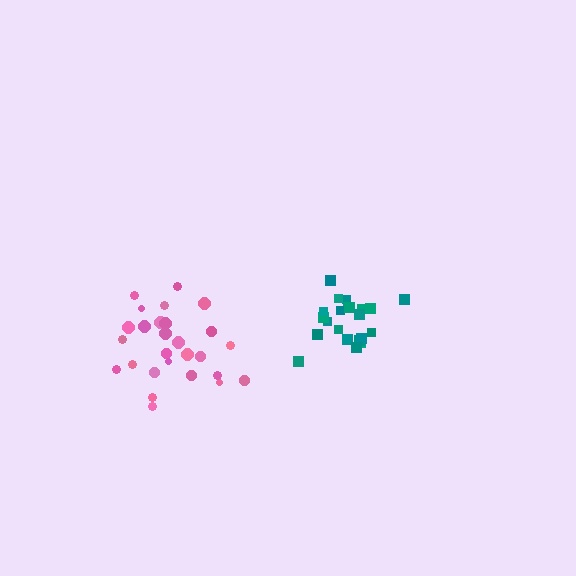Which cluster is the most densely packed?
Teal.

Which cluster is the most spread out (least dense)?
Pink.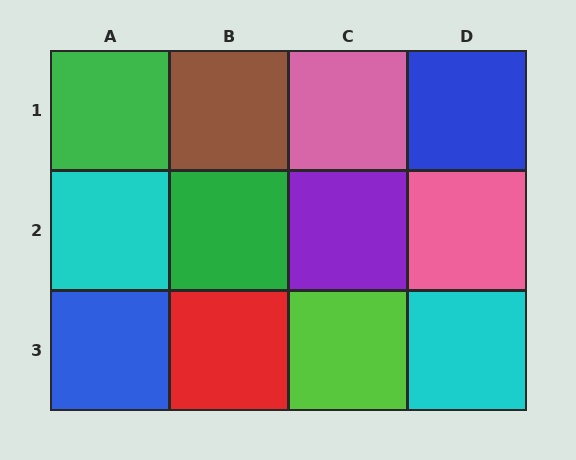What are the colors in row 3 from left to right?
Blue, red, lime, cyan.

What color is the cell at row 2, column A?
Cyan.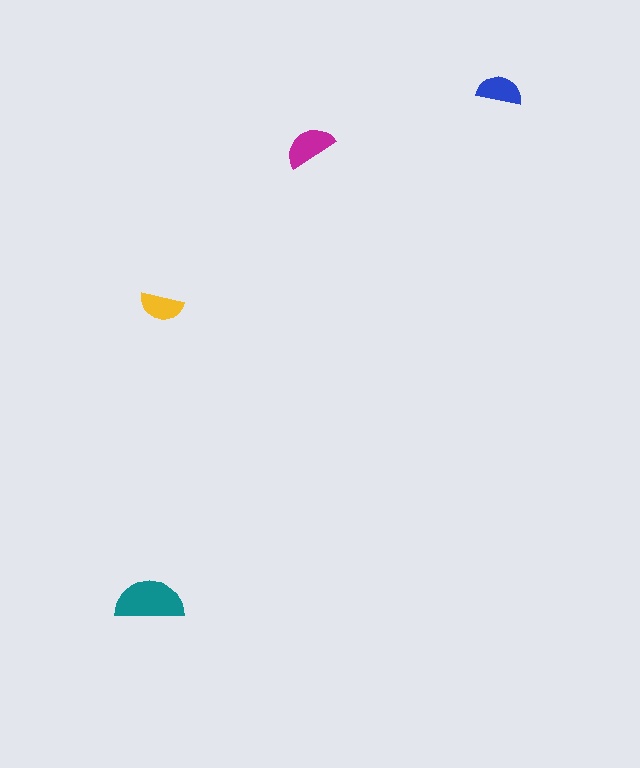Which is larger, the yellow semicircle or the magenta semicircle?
The magenta one.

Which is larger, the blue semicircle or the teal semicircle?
The teal one.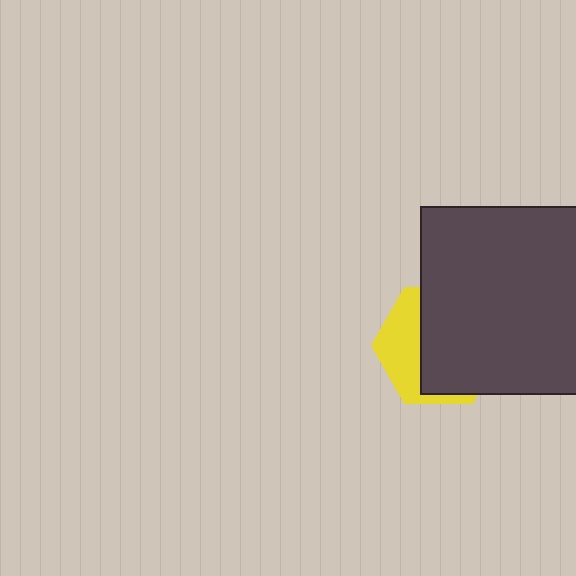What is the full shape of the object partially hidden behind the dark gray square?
The partially hidden object is a yellow hexagon.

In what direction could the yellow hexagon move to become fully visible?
The yellow hexagon could move left. That would shift it out from behind the dark gray square entirely.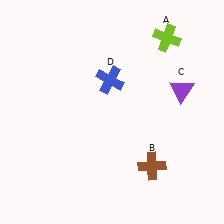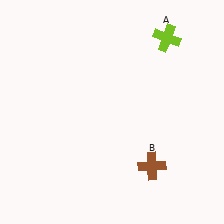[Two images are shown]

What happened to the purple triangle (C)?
The purple triangle (C) was removed in Image 2. It was in the top-right area of Image 1.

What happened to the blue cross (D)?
The blue cross (D) was removed in Image 2. It was in the top-left area of Image 1.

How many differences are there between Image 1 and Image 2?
There are 2 differences between the two images.